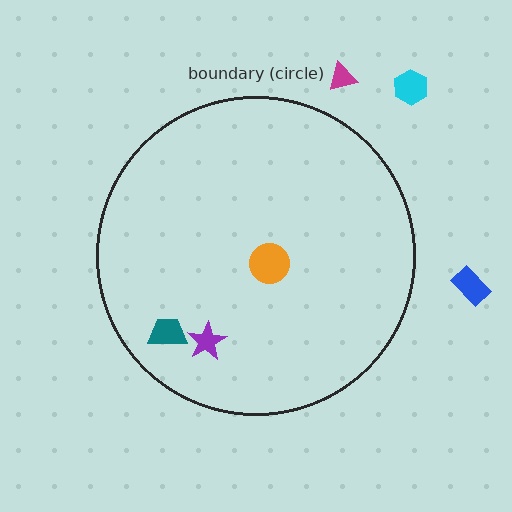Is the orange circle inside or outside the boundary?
Inside.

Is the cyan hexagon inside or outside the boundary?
Outside.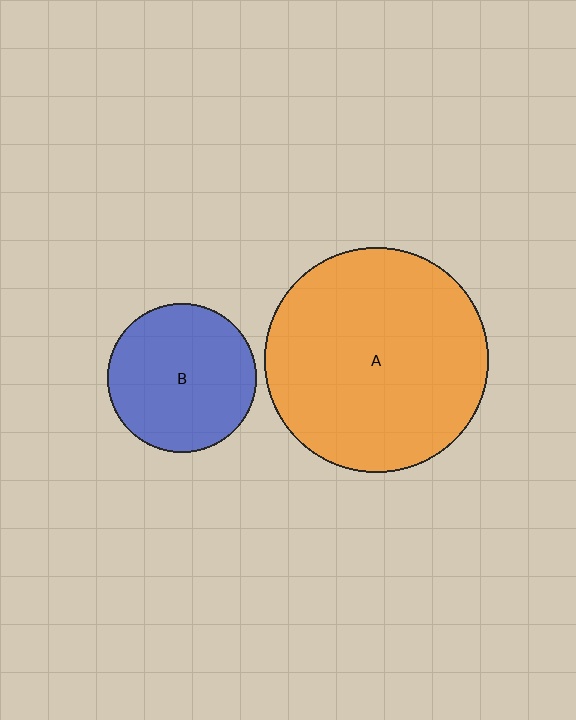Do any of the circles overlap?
No, none of the circles overlap.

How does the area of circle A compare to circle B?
Approximately 2.3 times.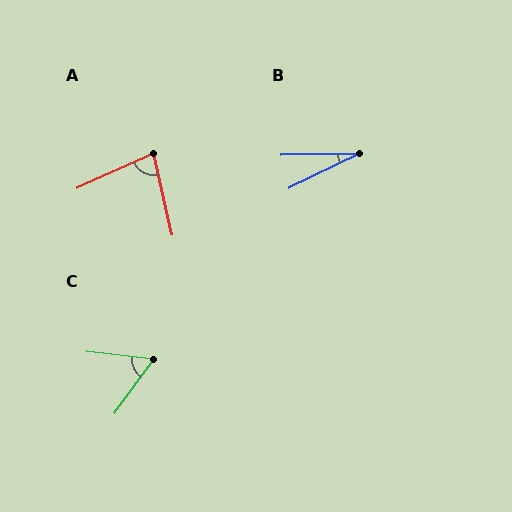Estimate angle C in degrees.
Approximately 60 degrees.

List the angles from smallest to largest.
B (25°), C (60°), A (79°).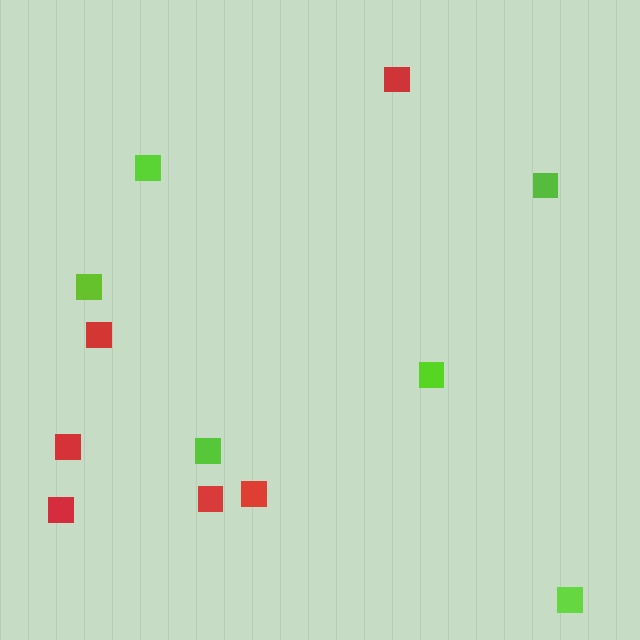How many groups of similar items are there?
There are 2 groups: one group of red squares (6) and one group of lime squares (6).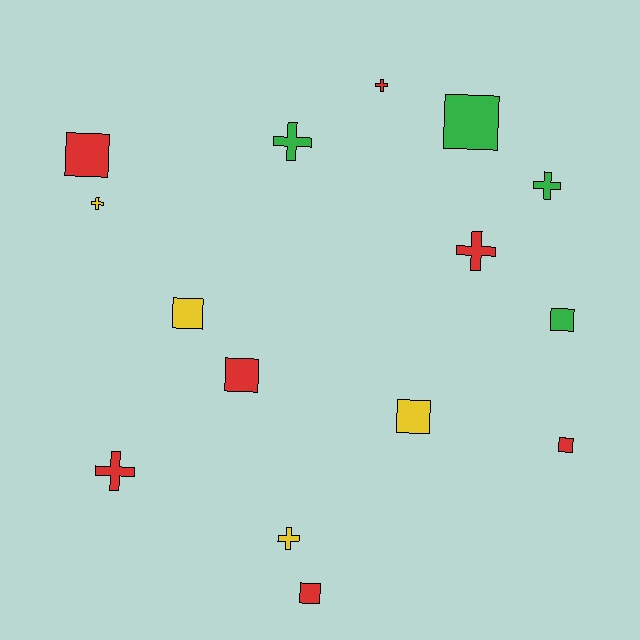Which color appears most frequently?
Red, with 7 objects.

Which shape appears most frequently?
Square, with 8 objects.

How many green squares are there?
There are 2 green squares.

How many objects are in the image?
There are 15 objects.